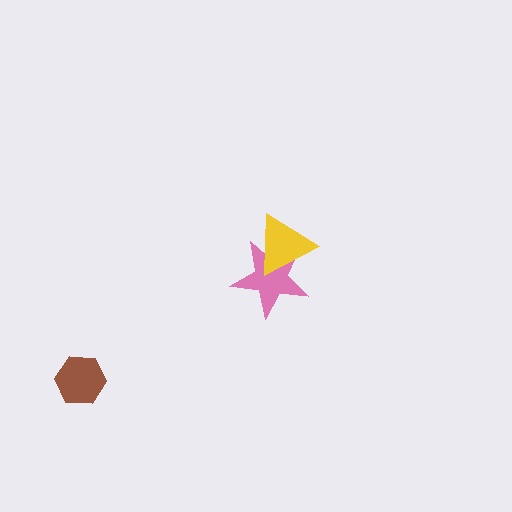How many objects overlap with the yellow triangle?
1 object overlaps with the yellow triangle.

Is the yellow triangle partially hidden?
No, no other shape covers it.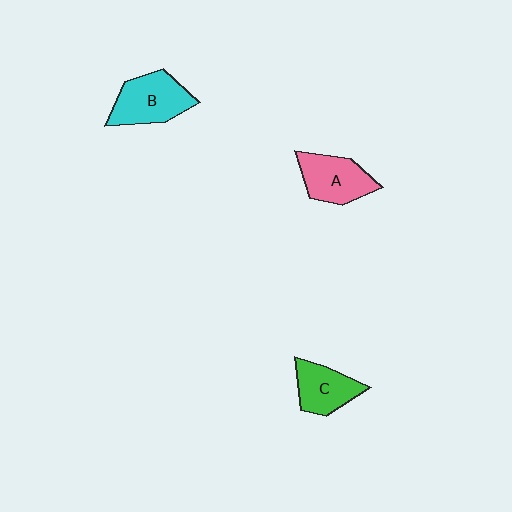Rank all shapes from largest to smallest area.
From largest to smallest: B (cyan), A (pink), C (green).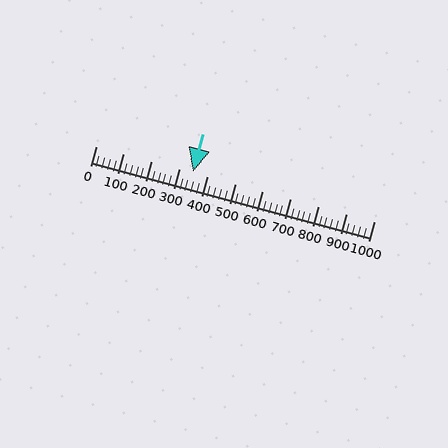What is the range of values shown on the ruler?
The ruler shows values from 0 to 1000.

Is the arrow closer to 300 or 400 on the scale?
The arrow is closer to 300.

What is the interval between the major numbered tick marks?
The major tick marks are spaced 100 units apart.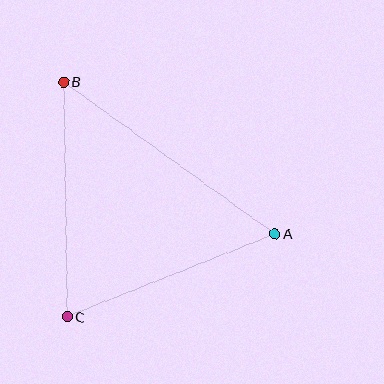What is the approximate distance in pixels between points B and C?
The distance between B and C is approximately 235 pixels.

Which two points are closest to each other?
Points A and C are closest to each other.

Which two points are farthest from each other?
Points A and B are farthest from each other.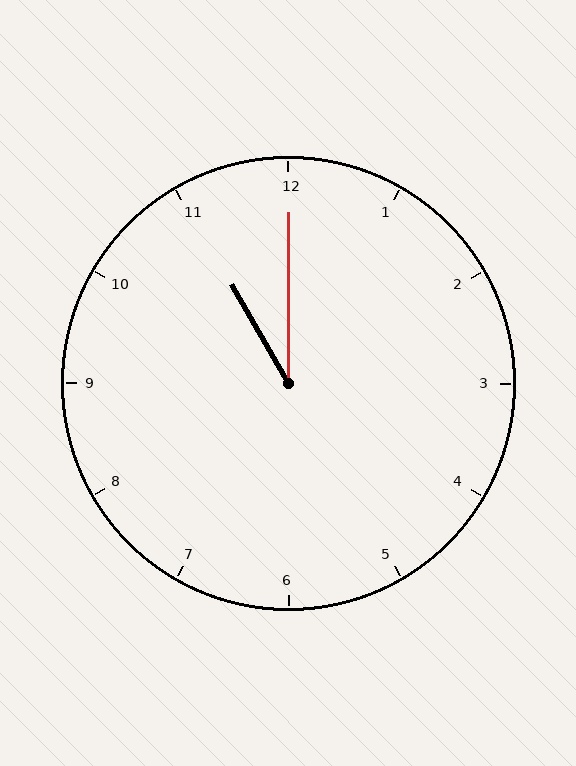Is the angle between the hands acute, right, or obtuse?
It is acute.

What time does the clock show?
11:00.